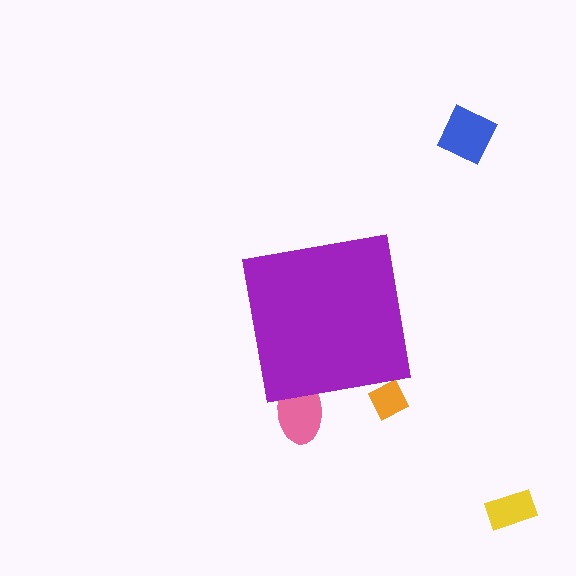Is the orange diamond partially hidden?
Yes, the orange diamond is partially hidden behind the purple square.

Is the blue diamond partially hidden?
No, the blue diamond is fully visible.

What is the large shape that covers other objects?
A purple square.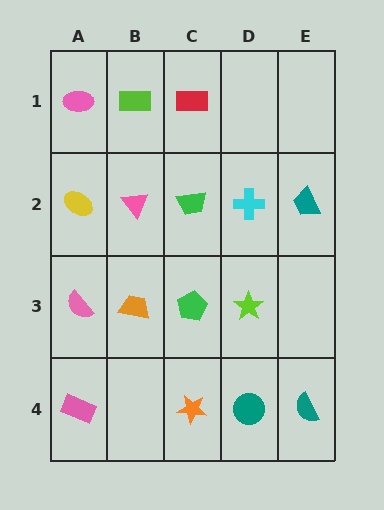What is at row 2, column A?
A yellow ellipse.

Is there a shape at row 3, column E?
No, that cell is empty.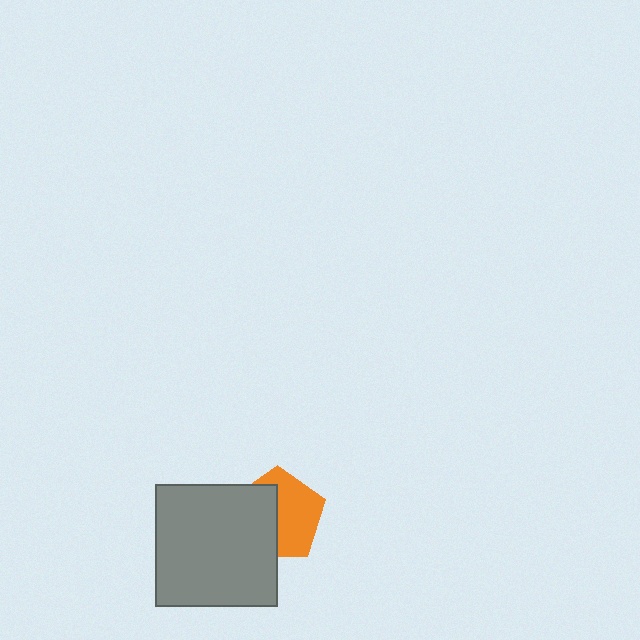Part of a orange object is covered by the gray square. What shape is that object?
It is a pentagon.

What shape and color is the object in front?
The object in front is a gray square.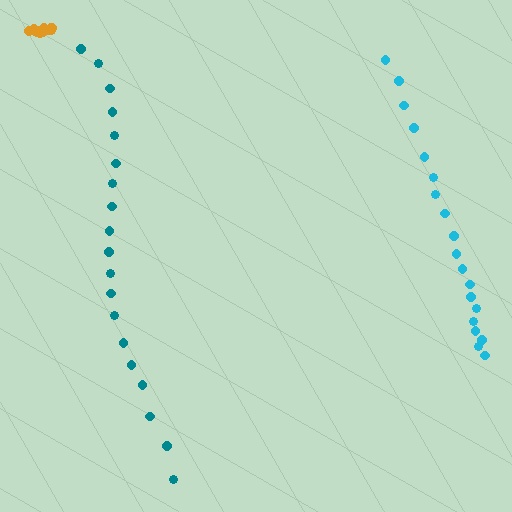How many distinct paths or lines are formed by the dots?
There are 3 distinct paths.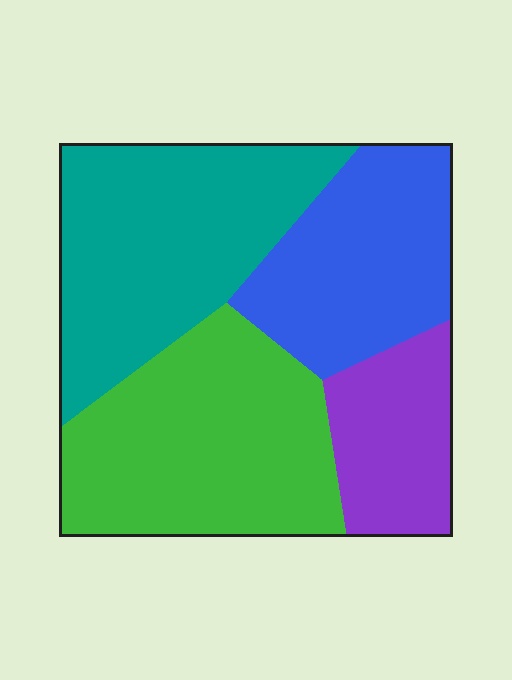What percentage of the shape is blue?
Blue covers around 25% of the shape.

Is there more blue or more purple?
Blue.